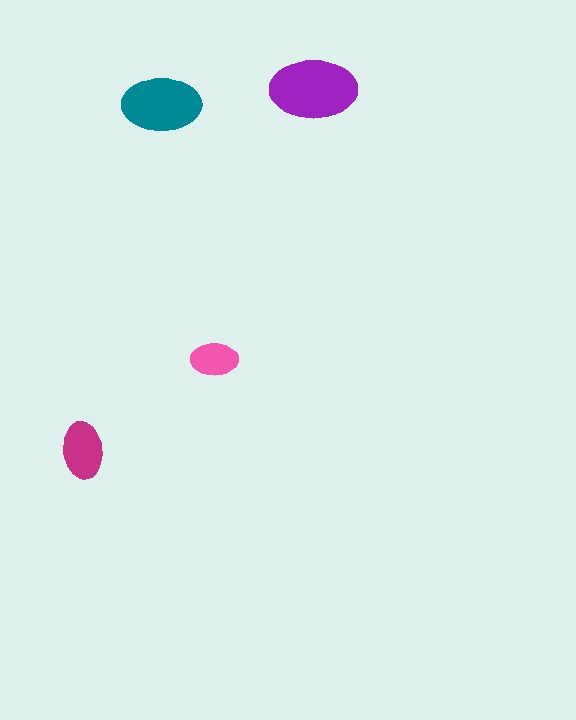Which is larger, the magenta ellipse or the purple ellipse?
The purple one.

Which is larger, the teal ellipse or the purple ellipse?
The purple one.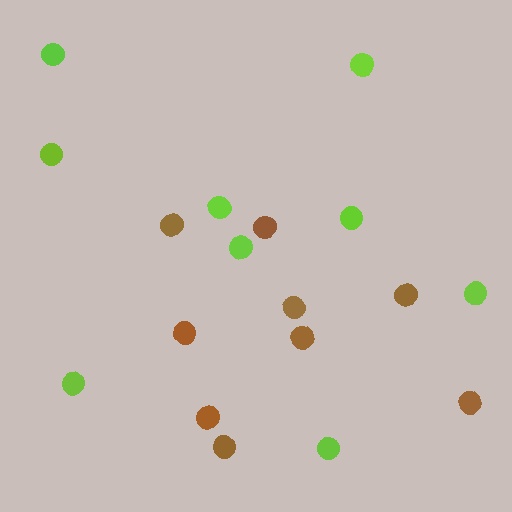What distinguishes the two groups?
There are 2 groups: one group of lime circles (9) and one group of brown circles (9).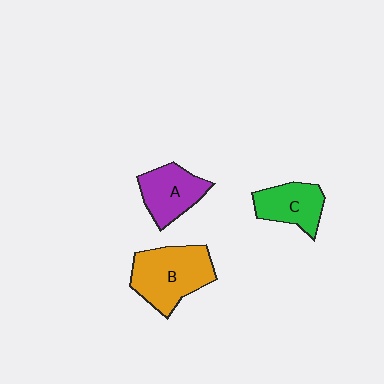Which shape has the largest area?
Shape B (orange).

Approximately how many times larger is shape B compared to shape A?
Approximately 1.4 times.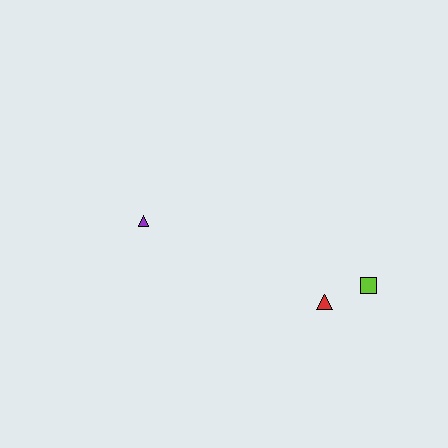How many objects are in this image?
There are 3 objects.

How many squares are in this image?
There is 1 square.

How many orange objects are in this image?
There are no orange objects.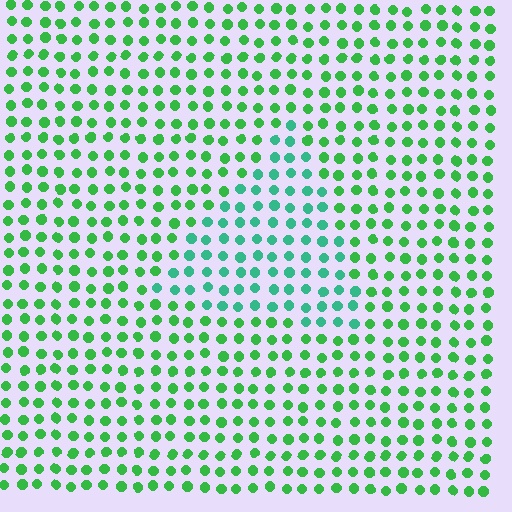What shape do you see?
I see a triangle.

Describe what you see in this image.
The image is filled with small green elements in a uniform arrangement. A triangle-shaped region is visible where the elements are tinted to a slightly different hue, forming a subtle color boundary.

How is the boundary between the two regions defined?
The boundary is defined purely by a slight shift in hue (about 32 degrees). Spacing, size, and orientation are identical on both sides.